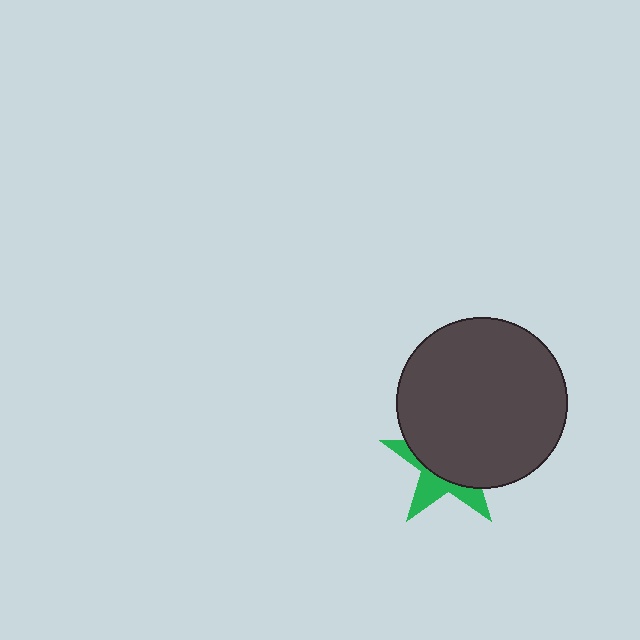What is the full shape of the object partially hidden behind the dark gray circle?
The partially hidden object is a green star.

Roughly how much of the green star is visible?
A small part of it is visible (roughly 35%).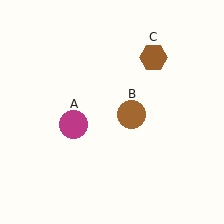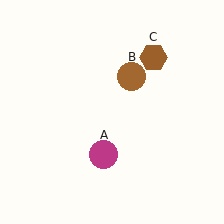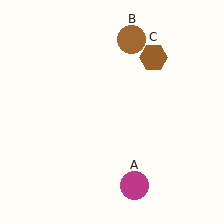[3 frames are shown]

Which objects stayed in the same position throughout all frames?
Brown hexagon (object C) remained stationary.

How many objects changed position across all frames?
2 objects changed position: magenta circle (object A), brown circle (object B).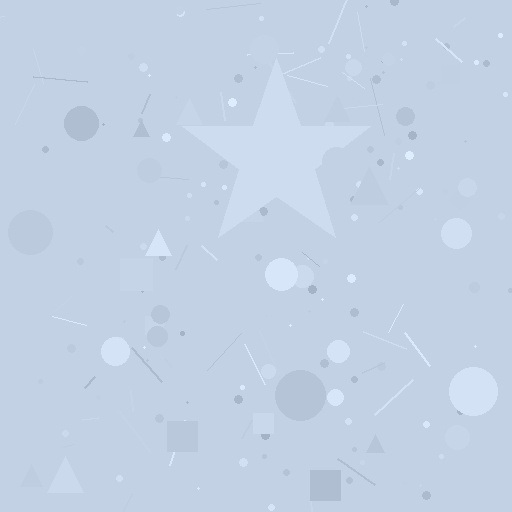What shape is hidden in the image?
A star is hidden in the image.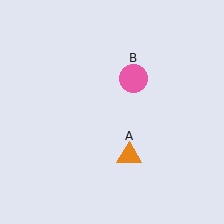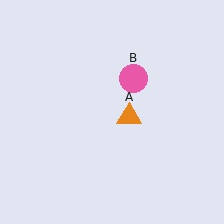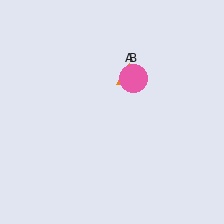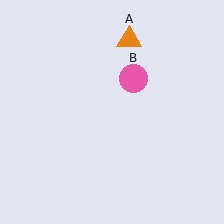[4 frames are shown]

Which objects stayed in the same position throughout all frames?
Pink circle (object B) remained stationary.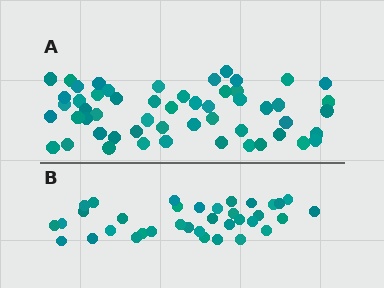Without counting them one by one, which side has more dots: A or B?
Region A (the top region) has more dots.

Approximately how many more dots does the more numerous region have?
Region A has approximately 20 more dots than region B.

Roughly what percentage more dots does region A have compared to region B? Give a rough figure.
About 50% more.